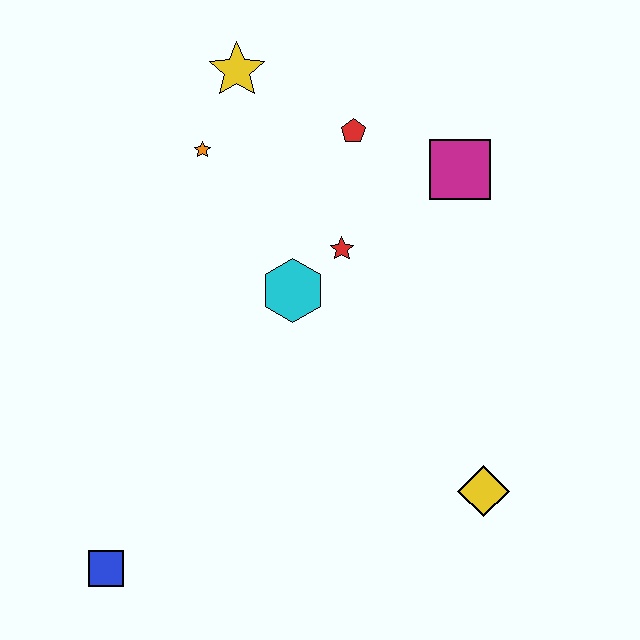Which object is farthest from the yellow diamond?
The yellow star is farthest from the yellow diamond.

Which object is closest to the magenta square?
The red pentagon is closest to the magenta square.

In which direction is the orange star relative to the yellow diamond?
The orange star is above the yellow diamond.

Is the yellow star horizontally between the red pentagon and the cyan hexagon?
No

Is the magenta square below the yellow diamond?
No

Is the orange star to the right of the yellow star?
No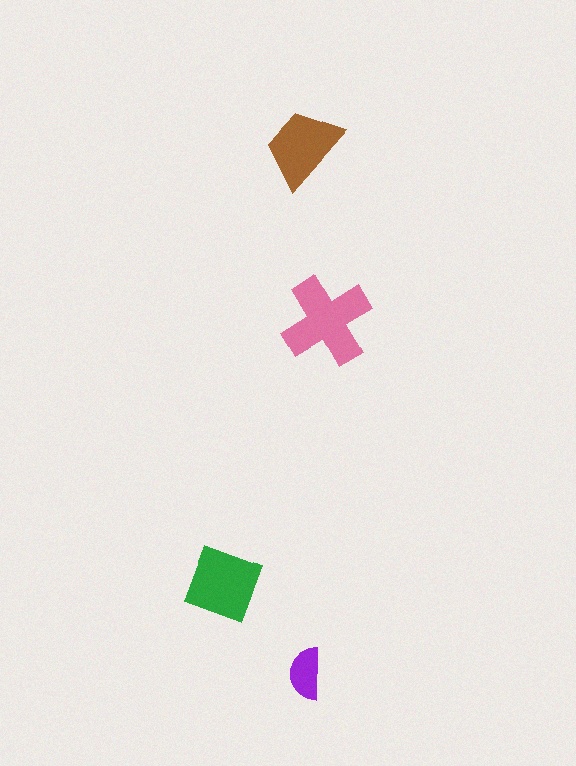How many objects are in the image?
There are 4 objects in the image.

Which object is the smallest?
The purple semicircle.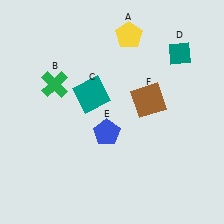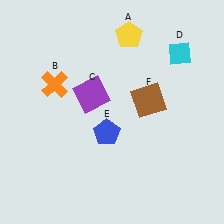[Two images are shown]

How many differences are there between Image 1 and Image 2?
There are 3 differences between the two images.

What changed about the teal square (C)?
In Image 1, C is teal. In Image 2, it changed to purple.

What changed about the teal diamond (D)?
In Image 1, D is teal. In Image 2, it changed to cyan.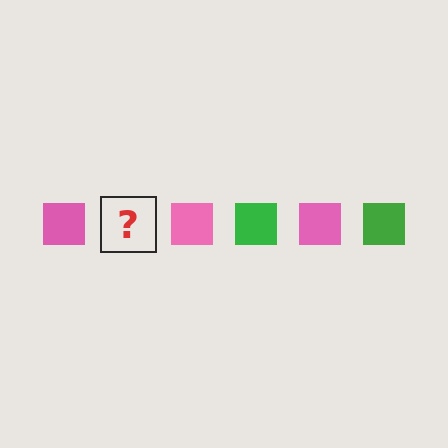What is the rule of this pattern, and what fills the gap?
The rule is that the pattern cycles through pink, green squares. The gap should be filled with a green square.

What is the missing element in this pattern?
The missing element is a green square.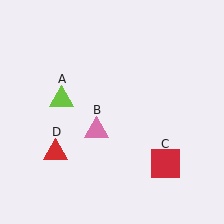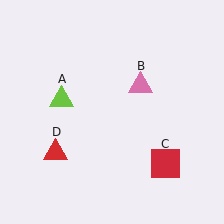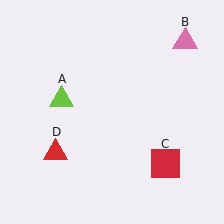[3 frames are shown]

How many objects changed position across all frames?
1 object changed position: pink triangle (object B).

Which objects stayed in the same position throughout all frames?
Lime triangle (object A) and red square (object C) and red triangle (object D) remained stationary.